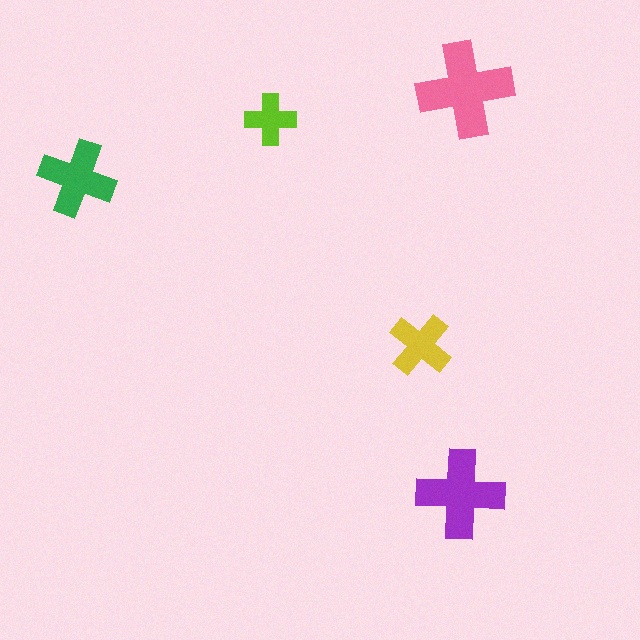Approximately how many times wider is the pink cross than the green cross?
About 1.5 times wider.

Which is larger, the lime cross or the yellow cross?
The yellow one.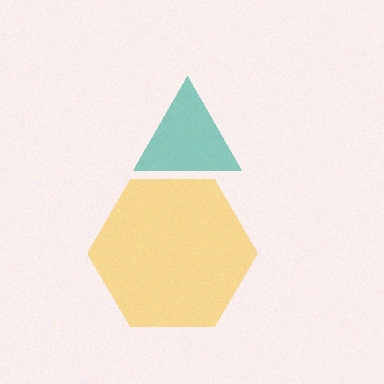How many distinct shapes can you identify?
There are 2 distinct shapes: a yellow hexagon, a teal triangle.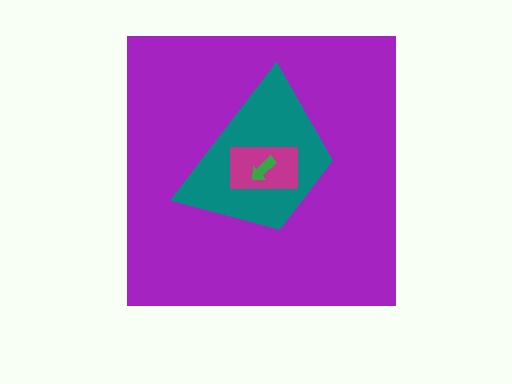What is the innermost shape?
The green arrow.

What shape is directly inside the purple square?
The teal trapezoid.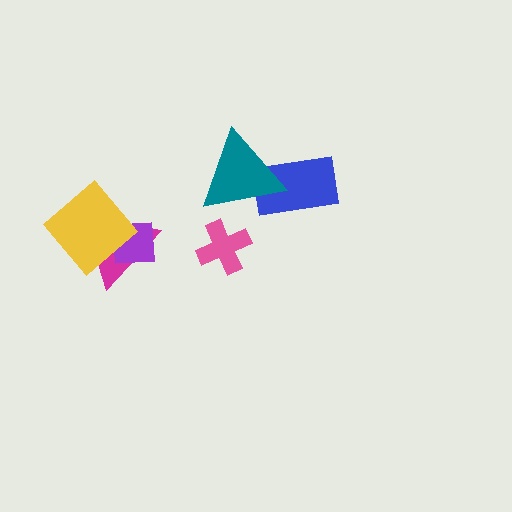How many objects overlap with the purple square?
2 objects overlap with the purple square.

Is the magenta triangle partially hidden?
Yes, it is partially covered by another shape.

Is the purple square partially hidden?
Yes, it is partially covered by another shape.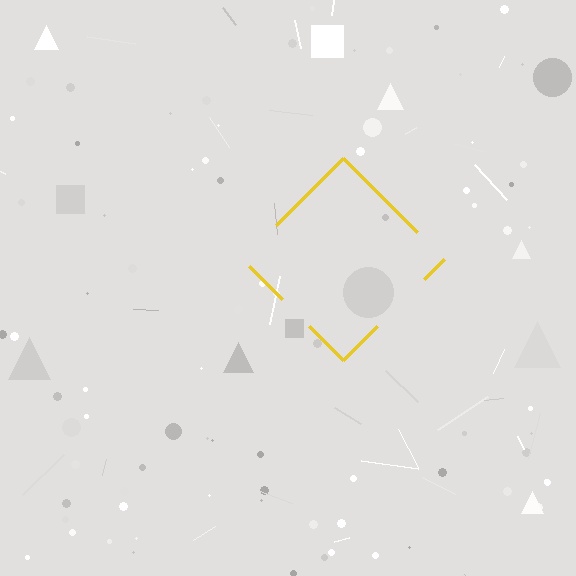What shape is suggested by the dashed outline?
The dashed outline suggests a diamond.